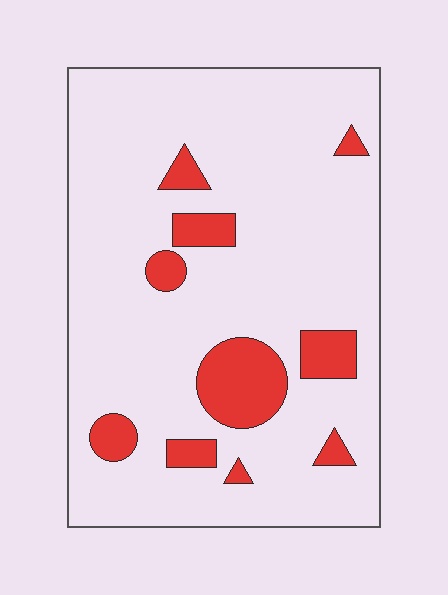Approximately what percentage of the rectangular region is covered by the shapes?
Approximately 15%.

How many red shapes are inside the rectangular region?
10.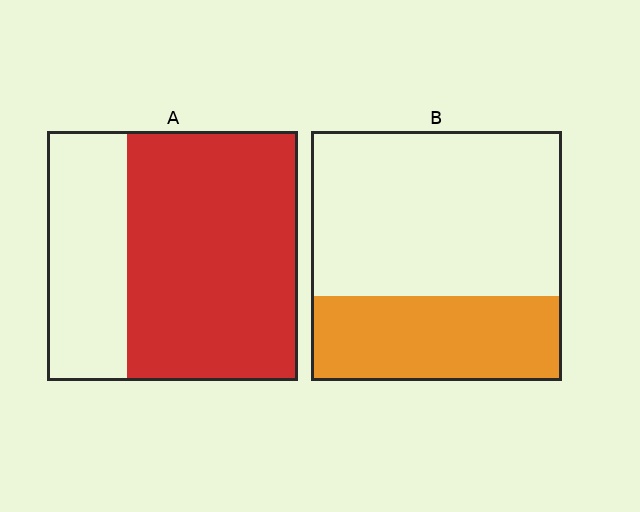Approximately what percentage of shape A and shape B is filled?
A is approximately 70% and B is approximately 35%.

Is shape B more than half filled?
No.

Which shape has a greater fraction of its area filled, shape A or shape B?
Shape A.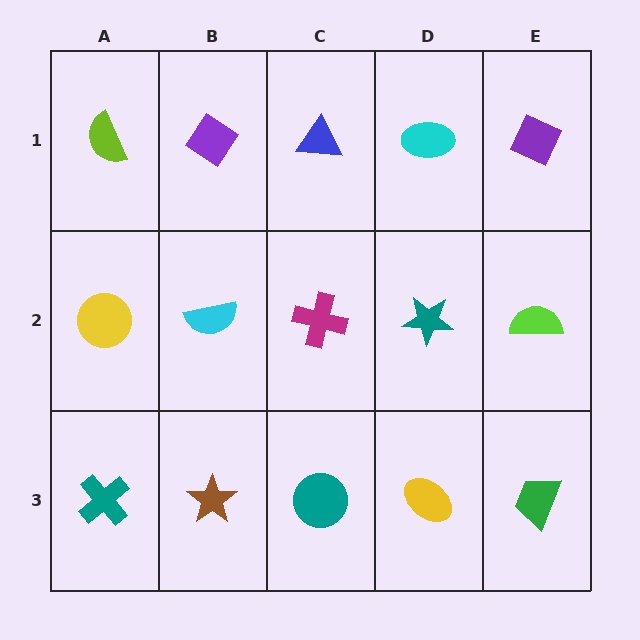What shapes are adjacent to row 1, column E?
A lime semicircle (row 2, column E), a cyan ellipse (row 1, column D).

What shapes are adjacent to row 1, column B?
A cyan semicircle (row 2, column B), a lime semicircle (row 1, column A), a blue triangle (row 1, column C).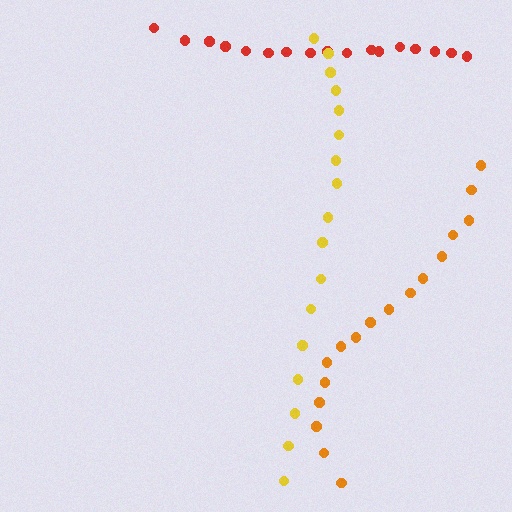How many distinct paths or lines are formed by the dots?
There are 3 distinct paths.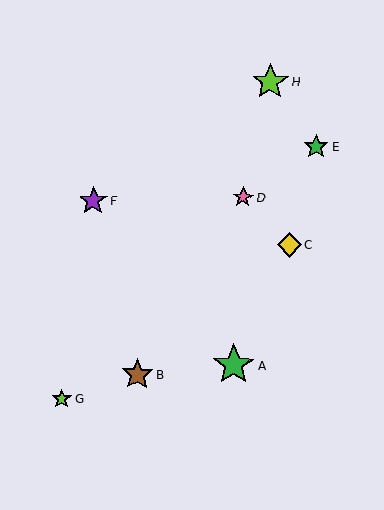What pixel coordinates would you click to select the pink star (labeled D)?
Click at (243, 198) to select the pink star D.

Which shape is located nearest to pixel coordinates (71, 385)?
The lime star (labeled G) at (61, 399) is nearest to that location.